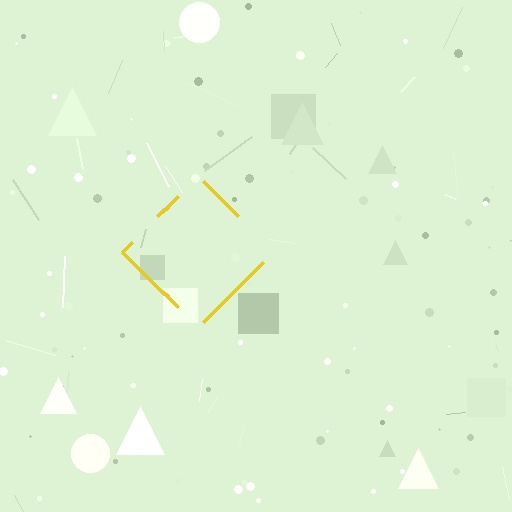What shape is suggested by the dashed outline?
The dashed outline suggests a diamond.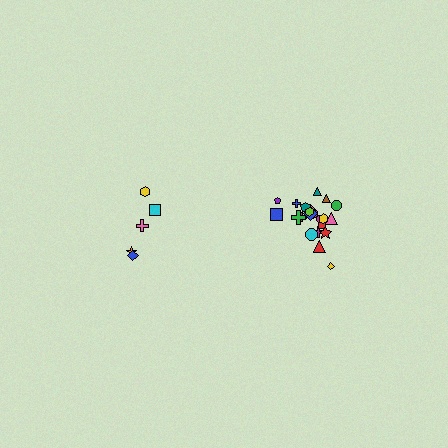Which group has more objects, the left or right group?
The right group.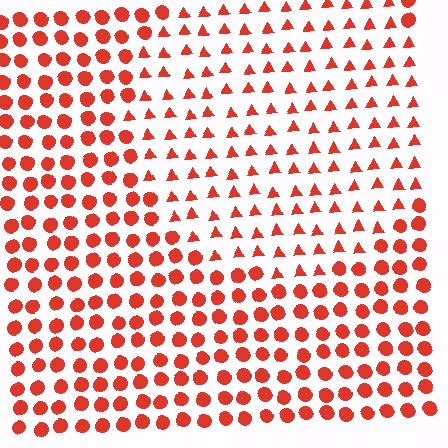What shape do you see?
I see a circle.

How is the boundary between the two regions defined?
The boundary is defined by a change in element shape: triangles inside vs. circles outside. All elements share the same color and spacing.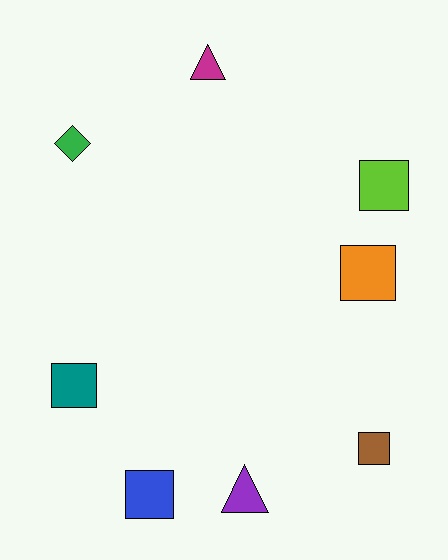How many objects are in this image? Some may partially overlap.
There are 8 objects.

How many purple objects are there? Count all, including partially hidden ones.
There is 1 purple object.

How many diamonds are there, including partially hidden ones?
There is 1 diamond.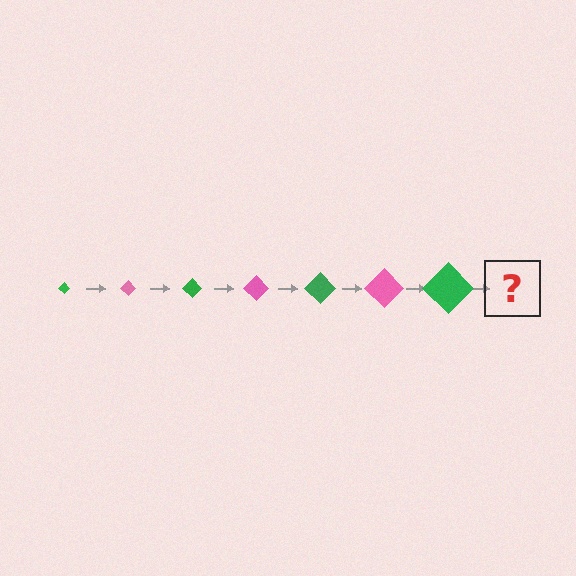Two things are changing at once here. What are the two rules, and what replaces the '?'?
The two rules are that the diamond grows larger each step and the color cycles through green and pink. The '?' should be a pink diamond, larger than the previous one.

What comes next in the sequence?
The next element should be a pink diamond, larger than the previous one.